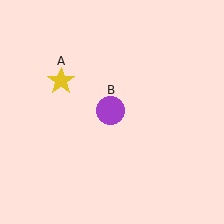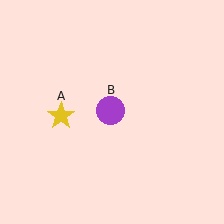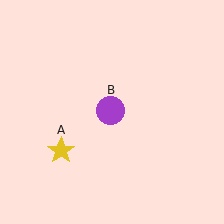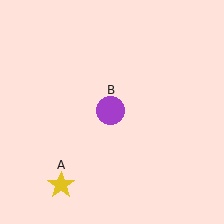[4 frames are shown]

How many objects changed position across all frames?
1 object changed position: yellow star (object A).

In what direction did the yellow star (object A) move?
The yellow star (object A) moved down.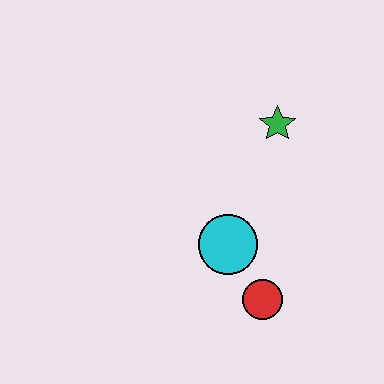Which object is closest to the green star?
The cyan circle is closest to the green star.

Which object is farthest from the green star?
The red circle is farthest from the green star.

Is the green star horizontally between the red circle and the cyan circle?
No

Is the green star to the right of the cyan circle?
Yes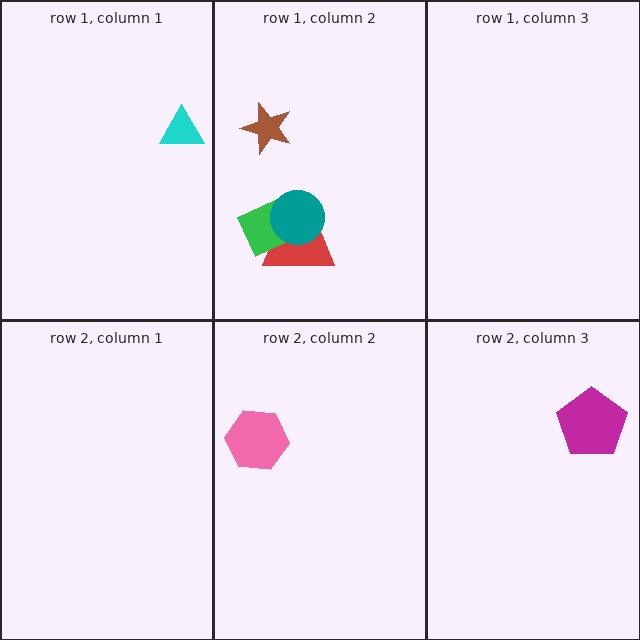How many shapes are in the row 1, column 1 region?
1.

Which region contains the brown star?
The row 1, column 2 region.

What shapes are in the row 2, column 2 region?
The pink hexagon.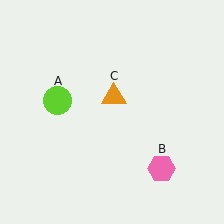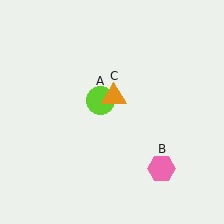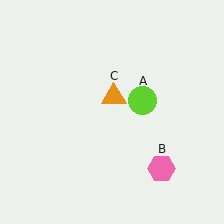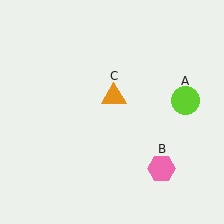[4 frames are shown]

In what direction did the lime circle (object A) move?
The lime circle (object A) moved right.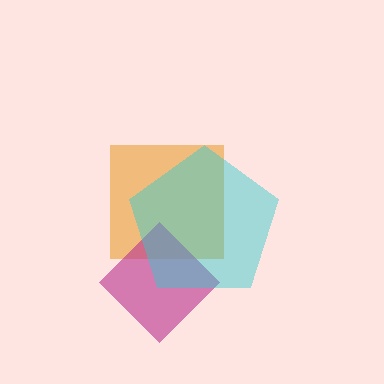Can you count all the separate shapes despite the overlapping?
Yes, there are 3 separate shapes.